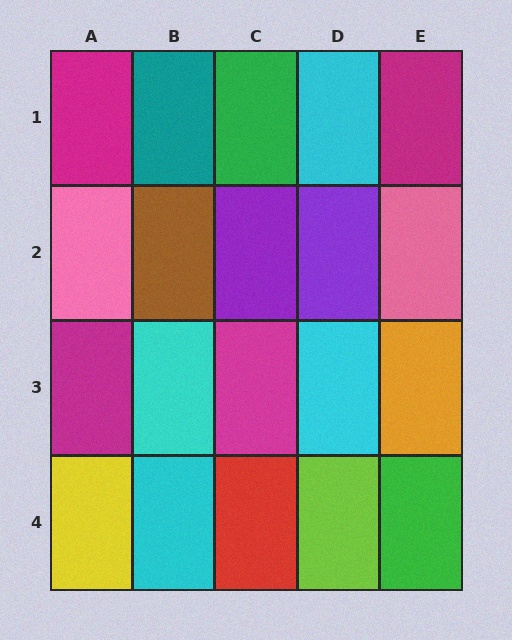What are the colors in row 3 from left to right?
Magenta, cyan, magenta, cyan, orange.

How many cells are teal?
1 cell is teal.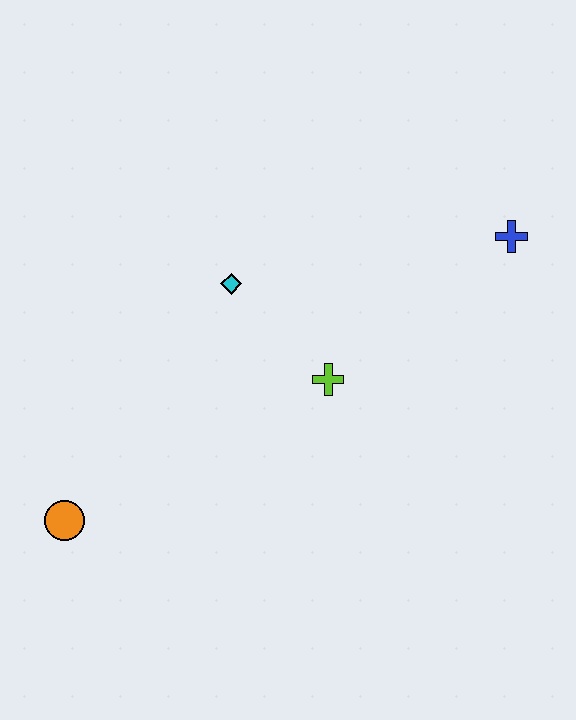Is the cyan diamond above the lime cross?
Yes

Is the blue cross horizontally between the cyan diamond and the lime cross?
No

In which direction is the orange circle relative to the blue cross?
The orange circle is to the left of the blue cross.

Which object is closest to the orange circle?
The cyan diamond is closest to the orange circle.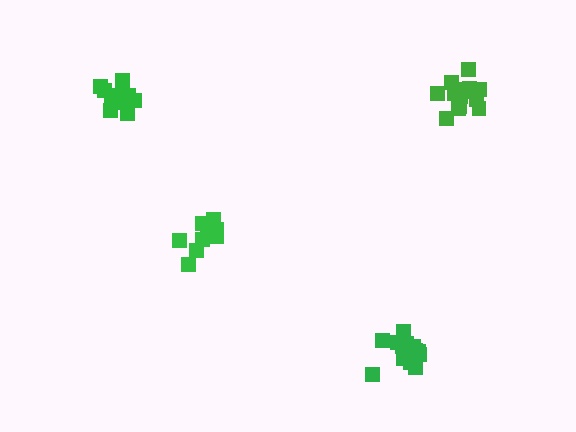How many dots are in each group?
Group 1: 12 dots, Group 2: 14 dots, Group 3: 10 dots, Group 4: 14 dots (50 total).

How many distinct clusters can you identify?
There are 4 distinct clusters.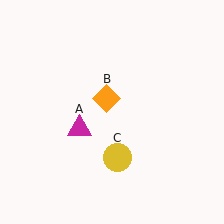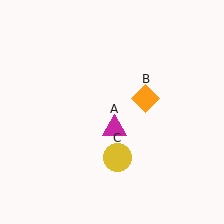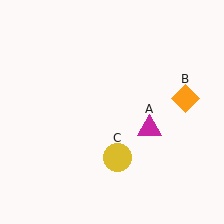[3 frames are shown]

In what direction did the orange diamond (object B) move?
The orange diamond (object B) moved right.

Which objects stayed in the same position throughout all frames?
Yellow circle (object C) remained stationary.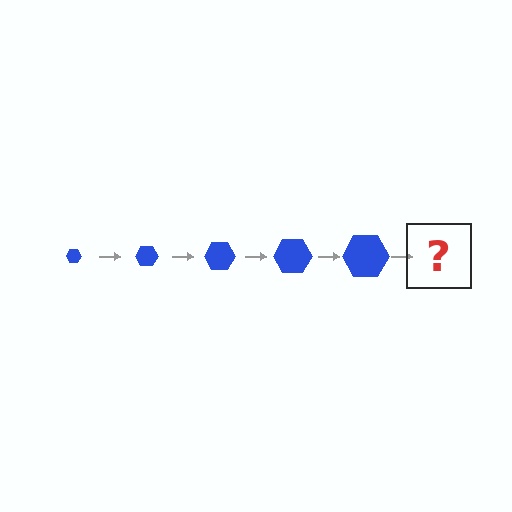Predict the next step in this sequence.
The next step is a blue hexagon, larger than the previous one.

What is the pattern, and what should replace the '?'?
The pattern is that the hexagon gets progressively larger each step. The '?' should be a blue hexagon, larger than the previous one.